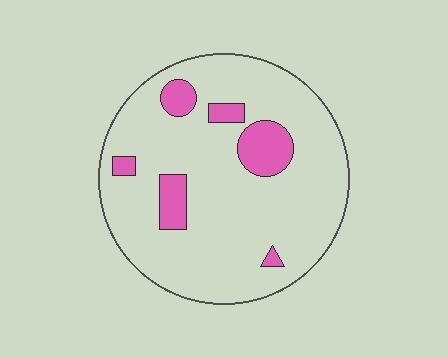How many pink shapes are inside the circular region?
6.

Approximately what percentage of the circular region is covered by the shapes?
Approximately 15%.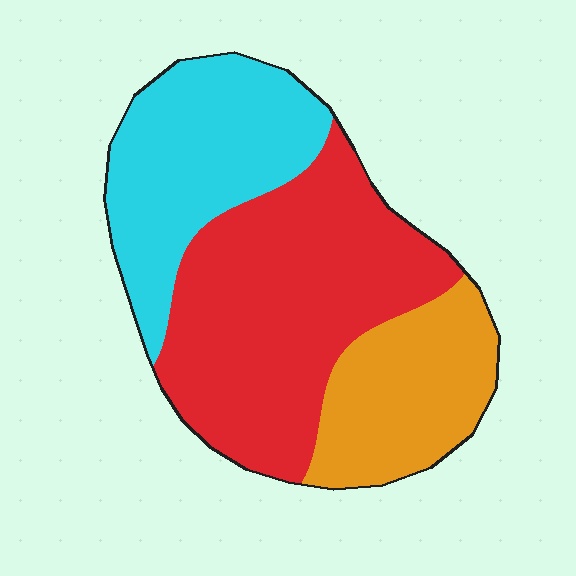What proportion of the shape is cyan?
Cyan takes up about one third (1/3) of the shape.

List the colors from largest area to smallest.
From largest to smallest: red, cyan, orange.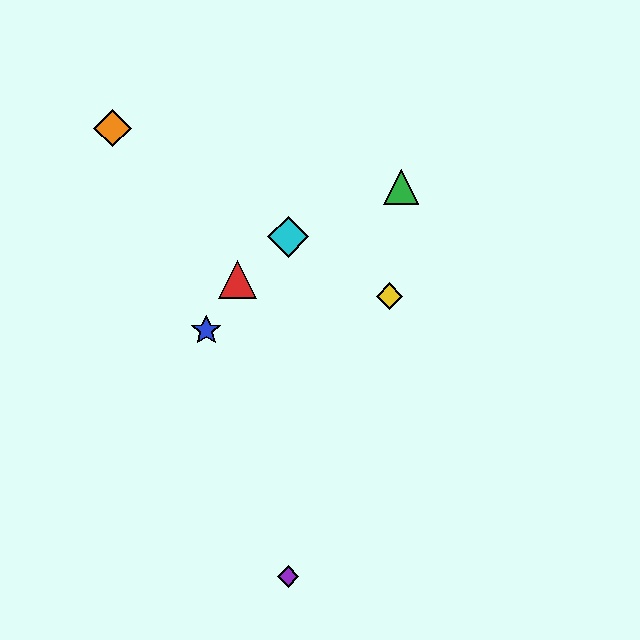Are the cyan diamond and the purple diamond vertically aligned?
Yes, both are at x≈288.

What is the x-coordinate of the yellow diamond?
The yellow diamond is at x≈389.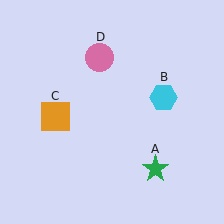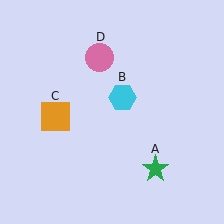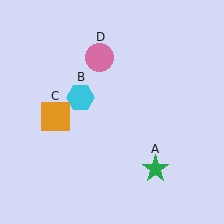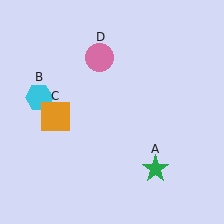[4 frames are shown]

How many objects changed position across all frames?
1 object changed position: cyan hexagon (object B).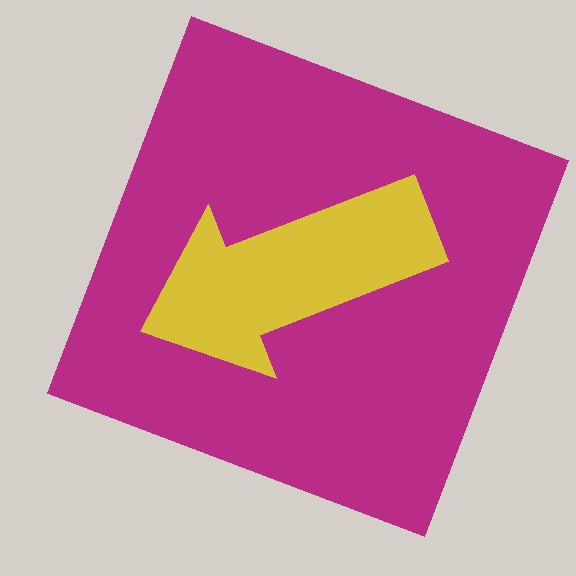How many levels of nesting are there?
2.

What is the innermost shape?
The yellow arrow.